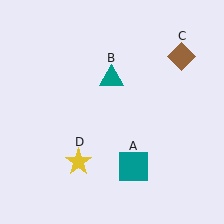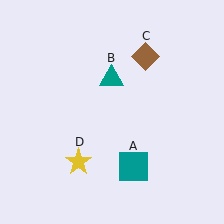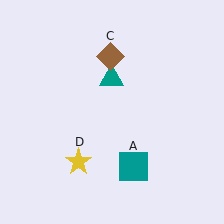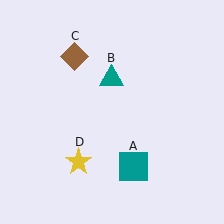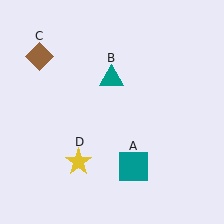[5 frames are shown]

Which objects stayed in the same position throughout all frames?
Teal square (object A) and teal triangle (object B) and yellow star (object D) remained stationary.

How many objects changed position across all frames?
1 object changed position: brown diamond (object C).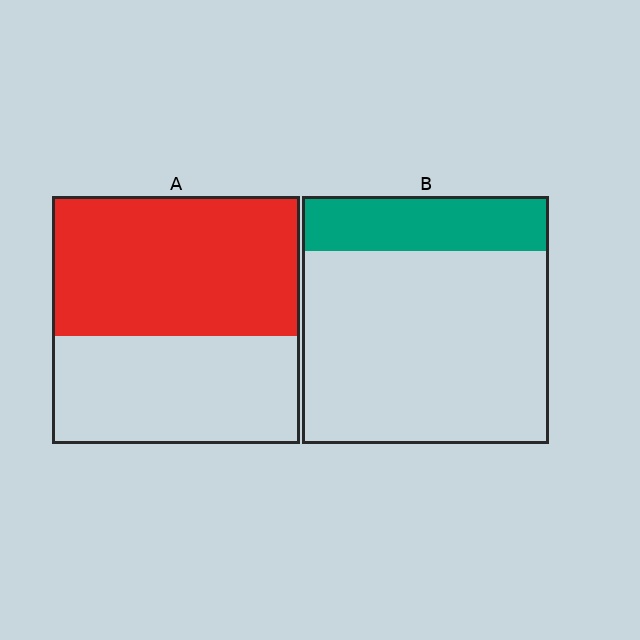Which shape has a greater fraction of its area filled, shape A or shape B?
Shape A.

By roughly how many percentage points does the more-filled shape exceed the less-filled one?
By roughly 35 percentage points (A over B).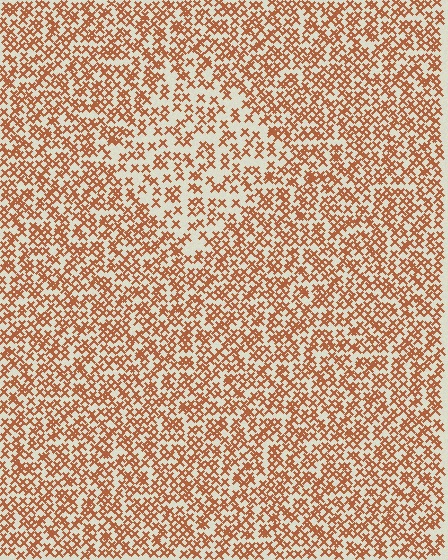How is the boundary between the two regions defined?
The boundary is defined by a change in element density (approximately 1.7x ratio). All elements are the same color, size, and shape.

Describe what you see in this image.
The image contains small brown elements arranged at two different densities. A diamond-shaped region is visible where the elements are less densely packed than the surrounding area.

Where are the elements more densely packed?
The elements are more densely packed outside the diamond boundary.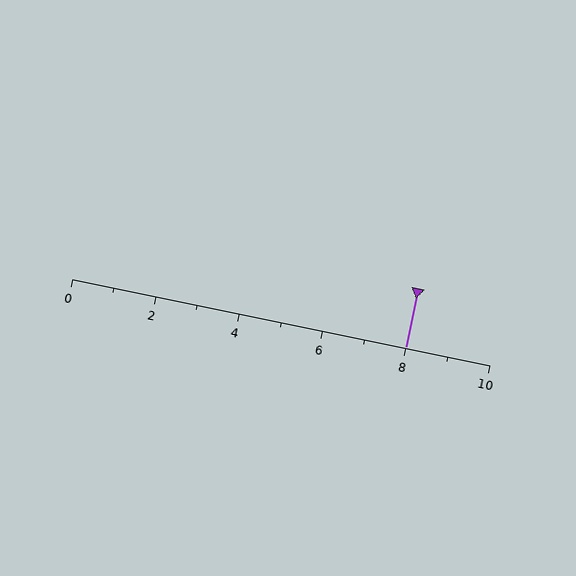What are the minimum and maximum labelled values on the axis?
The axis runs from 0 to 10.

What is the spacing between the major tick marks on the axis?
The major ticks are spaced 2 apart.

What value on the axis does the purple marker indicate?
The marker indicates approximately 8.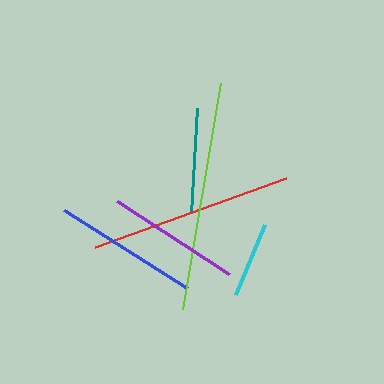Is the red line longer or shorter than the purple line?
The red line is longer than the purple line.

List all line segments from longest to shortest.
From longest to shortest: lime, red, blue, purple, teal, cyan.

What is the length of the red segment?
The red segment is approximately 203 pixels long.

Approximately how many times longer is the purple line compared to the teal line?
The purple line is approximately 1.3 times the length of the teal line.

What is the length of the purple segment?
The purple segment is approximately 133 pixels long.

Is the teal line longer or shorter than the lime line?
The lime line is longer than the teal line.